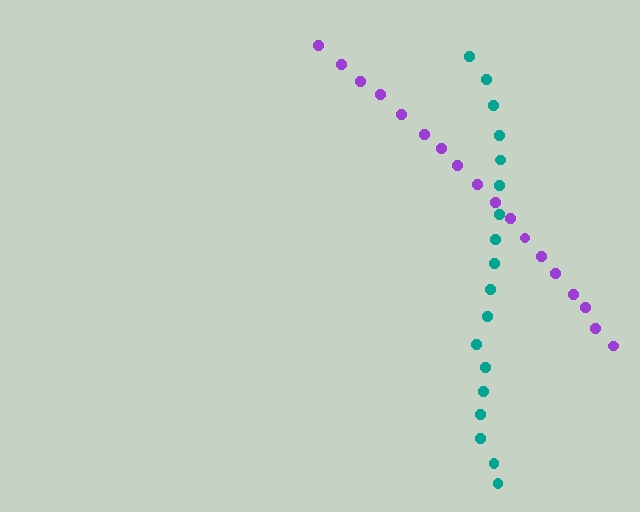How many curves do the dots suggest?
There are 2 distinct paths.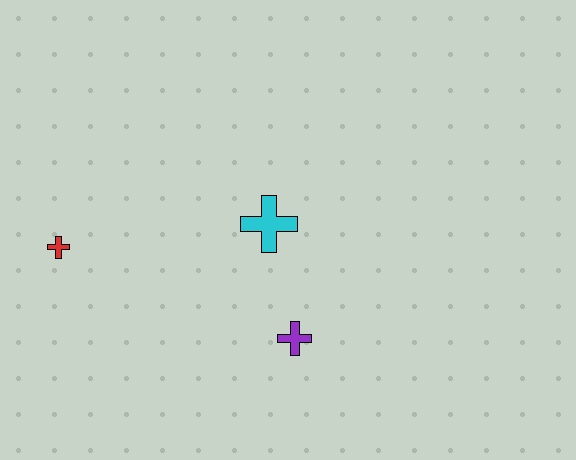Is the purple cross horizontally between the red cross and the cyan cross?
No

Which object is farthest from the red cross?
The purple cross is farthest from the red cross.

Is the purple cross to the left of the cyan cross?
No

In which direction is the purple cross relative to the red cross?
The purple cross is to the right of the red cross.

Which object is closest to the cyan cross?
The purple cross is closest to the cyan cross.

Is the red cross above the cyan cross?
No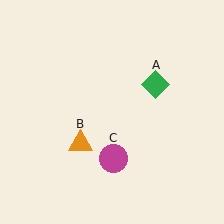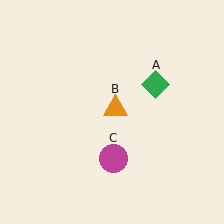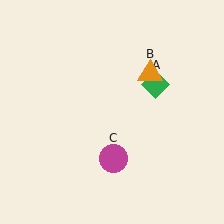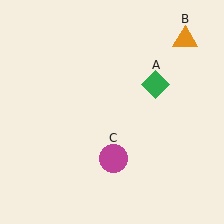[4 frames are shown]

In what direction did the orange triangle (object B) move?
The orange triangle (object B) moved up and to the right.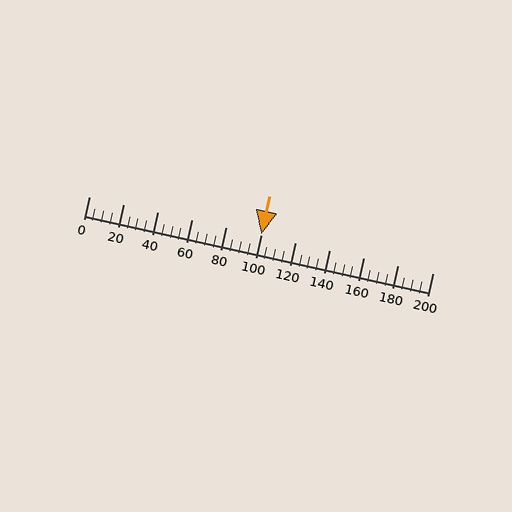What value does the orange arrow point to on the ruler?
The orange arrow points to approximately 100.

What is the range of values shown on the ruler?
The ruler shows values from 0 to 200.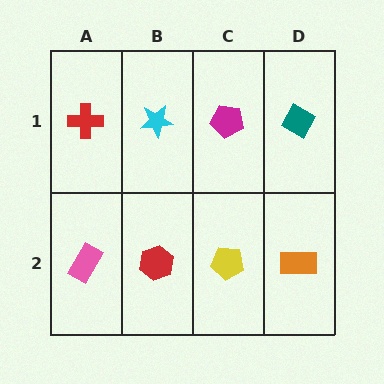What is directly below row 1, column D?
An orange rectangle.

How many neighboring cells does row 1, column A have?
2.